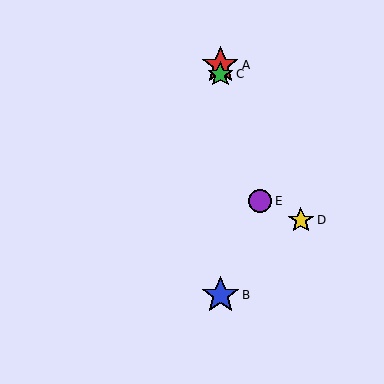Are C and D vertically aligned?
No, C is at x≈220 and D is at x≈301.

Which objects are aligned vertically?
Objects A, B, C are aligned vertically.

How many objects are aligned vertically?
3 objects (A, B, C) are aligned vertically.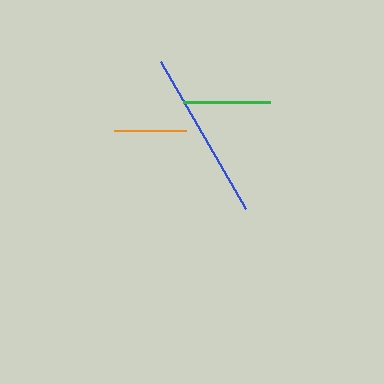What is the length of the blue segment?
The blue segment is approximately 169 pixels long.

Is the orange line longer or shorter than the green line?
The green line is longer than the orange line.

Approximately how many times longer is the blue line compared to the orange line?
The blue line is approximately 2.3 times the length of the orange line.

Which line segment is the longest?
The blue line is the longest at approximately 169 pixels.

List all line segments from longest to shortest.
From longest to shortest: blue, green, orange.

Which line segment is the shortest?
The orange line is the shortest at approximately 72 pixels.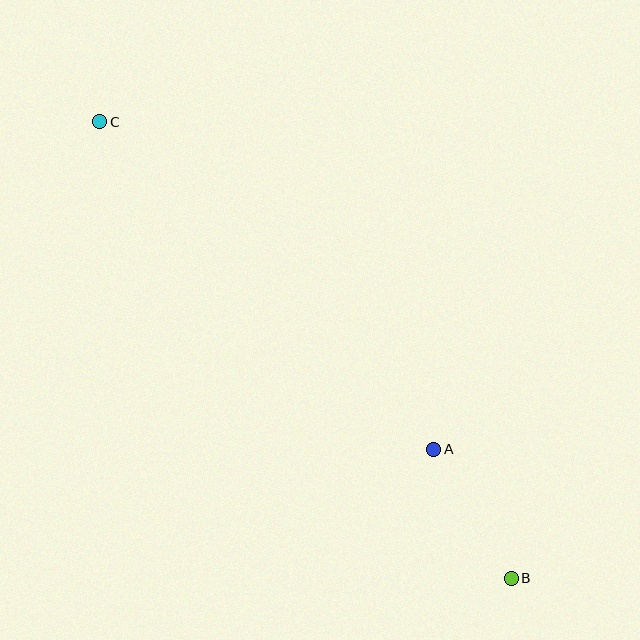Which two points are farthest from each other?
Points B and C are farthest from each other.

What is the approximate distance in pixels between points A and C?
The distance between A and C is approximately 468 pixels.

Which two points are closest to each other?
Points A and B are closest to each other.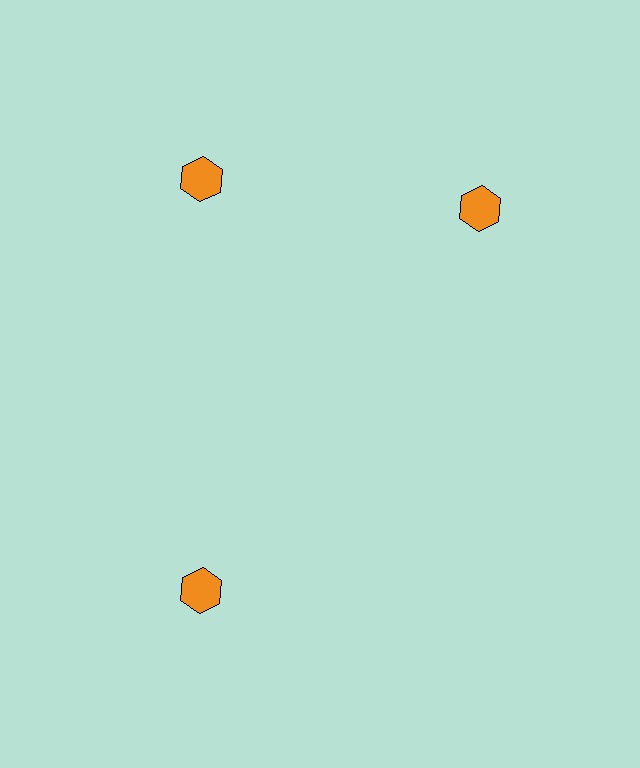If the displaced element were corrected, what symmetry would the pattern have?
It would have 3-fold rotational symmetry — the pattern would map onto itself every 120 degrees.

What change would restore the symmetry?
The symmetry would be restored by rotating it back into even spacing with its neighbors so that all 3 hexagons sit at equal angles and equal distance from the center.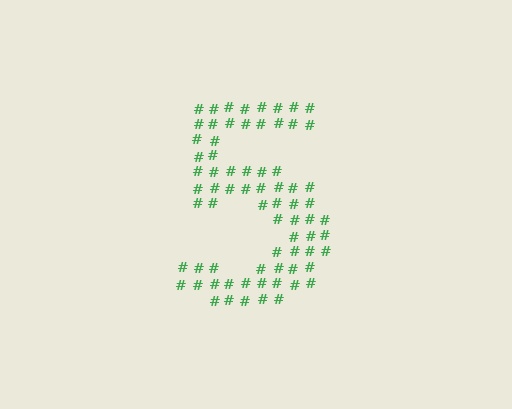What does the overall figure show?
The overall figure shows the digit 5.